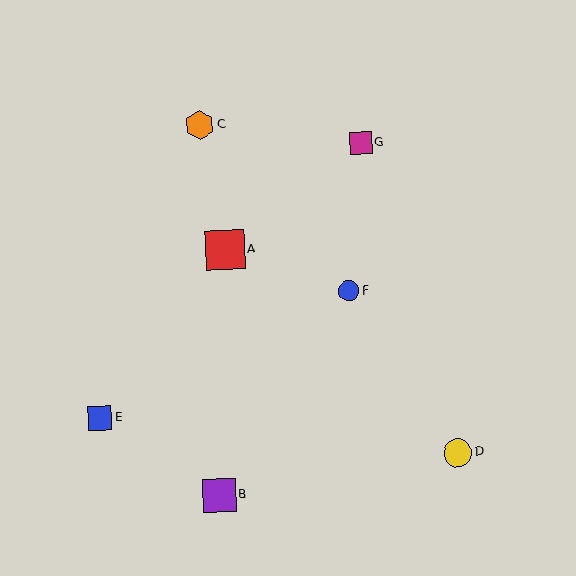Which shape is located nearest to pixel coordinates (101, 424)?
The blue square (labeled E) at (100, 418) is nearest to that location.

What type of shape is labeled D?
Shape D is a yellow circle.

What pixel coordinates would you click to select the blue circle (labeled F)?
Click at (349, 291) to select the blue circle F.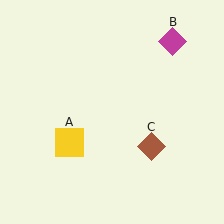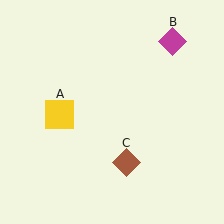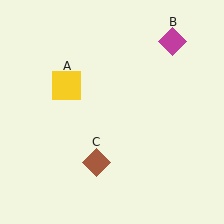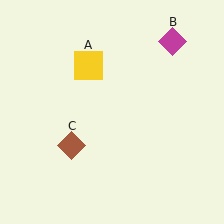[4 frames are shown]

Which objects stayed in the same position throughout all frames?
Magenta diamond (object B) remained stationary.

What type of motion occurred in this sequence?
The yellow square (object A), brown diamond (object C) rotated clockwise around the center of the scene.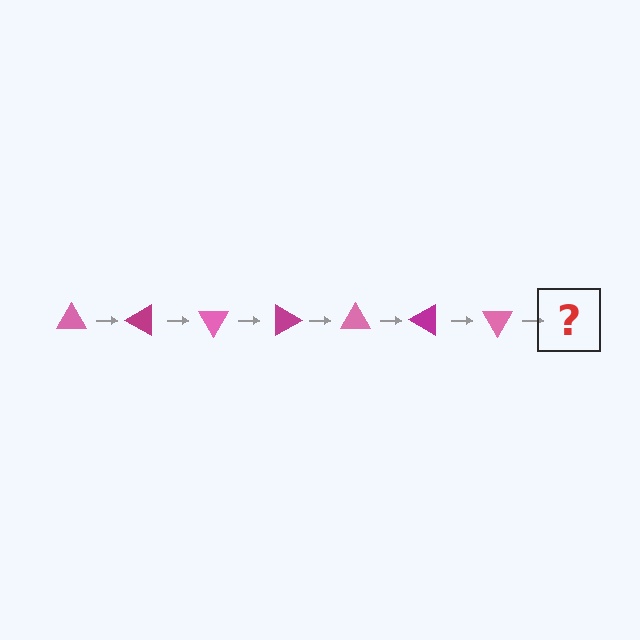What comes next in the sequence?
The next element should be a magenta triangle, rotated 210 degrees from the start.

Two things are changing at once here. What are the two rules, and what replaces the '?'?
The two rules are that it rotates 30 degrees each step and the color cycles through pink and magenta. The '?' should be a magenta triangle, rotated 210 degrees from the start.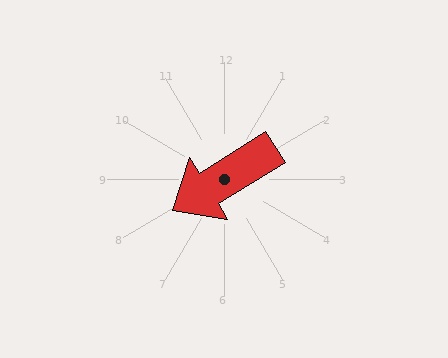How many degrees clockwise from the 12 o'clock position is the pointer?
Approximately 238 degrees.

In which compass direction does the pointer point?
Southwest.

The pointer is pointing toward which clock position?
Roughly 8 o'clock.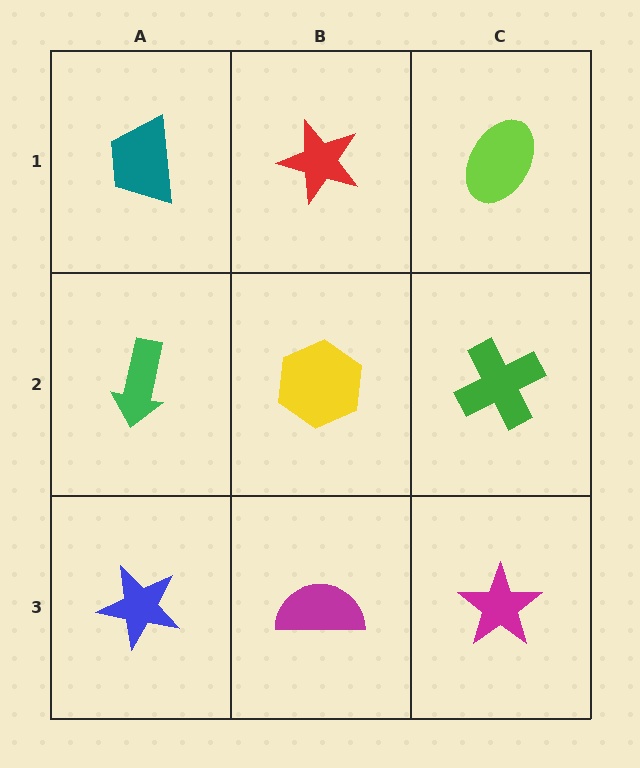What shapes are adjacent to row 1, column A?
A green arrow (row 2, column A), a red star (row 1, column B).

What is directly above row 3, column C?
A green cross.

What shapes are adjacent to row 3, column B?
A yellow hexagon (row 2, column B), a blue star (row 3, column A), a magenta star (row 3, column C).